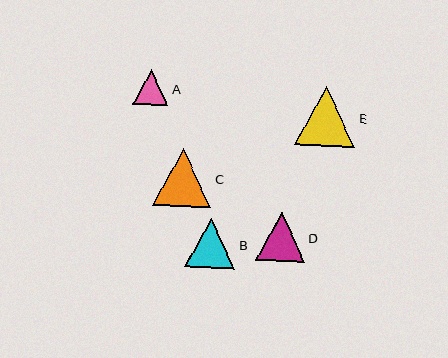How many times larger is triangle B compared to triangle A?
Triangle B is approximately 1.4 times the size of triangle A.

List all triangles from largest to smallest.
From largest to smallest: E, C, B, D, A.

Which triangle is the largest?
Triangle E is the largest with a size of approximately 60 pixels.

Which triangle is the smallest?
Triangle A is the smallest with a size of approximately 35 pixels.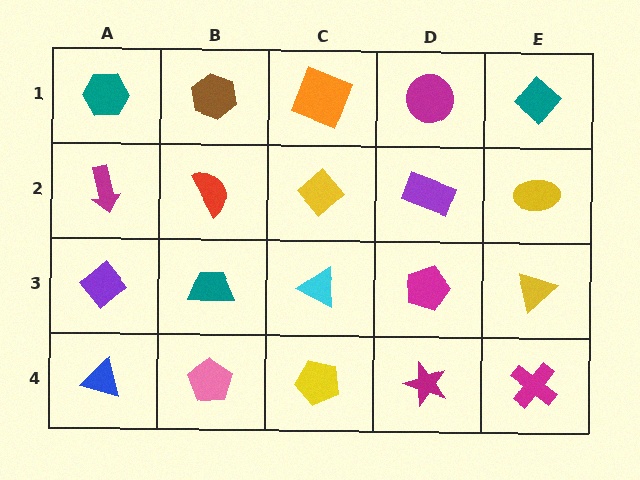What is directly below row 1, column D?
A purple rectangle.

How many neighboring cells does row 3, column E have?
3.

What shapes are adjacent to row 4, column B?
A teal trapezoid (row 3, column B), a blue triangle (row 4, column A), a yellow pentagon (row 4, column C).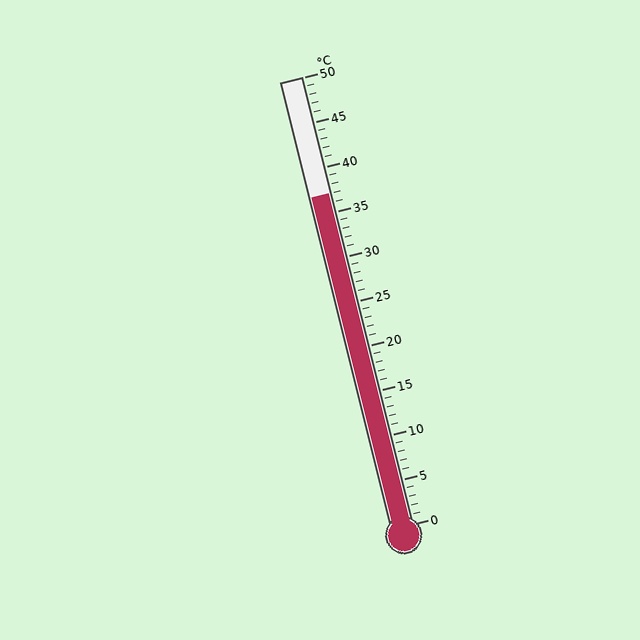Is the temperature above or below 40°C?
The temperature is below 40°C.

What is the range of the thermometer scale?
The thermometer scale ranges from 0°C to 50°C.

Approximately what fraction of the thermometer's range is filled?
The thermometer is filled to approximately 75% of its range.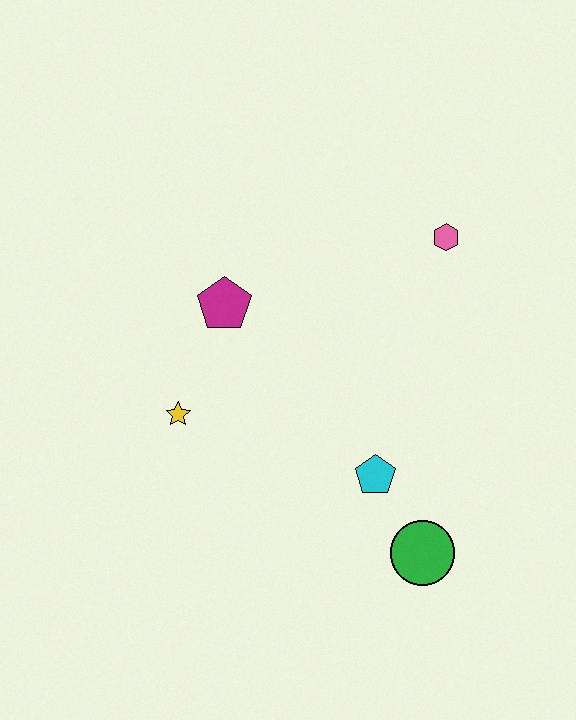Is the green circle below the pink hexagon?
Yes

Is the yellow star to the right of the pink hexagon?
No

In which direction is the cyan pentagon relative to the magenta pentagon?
The cyan pentagon is below the magenta pentagon.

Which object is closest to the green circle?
The cyan pentagon is closest to the green circle.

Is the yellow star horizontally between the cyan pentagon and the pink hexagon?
No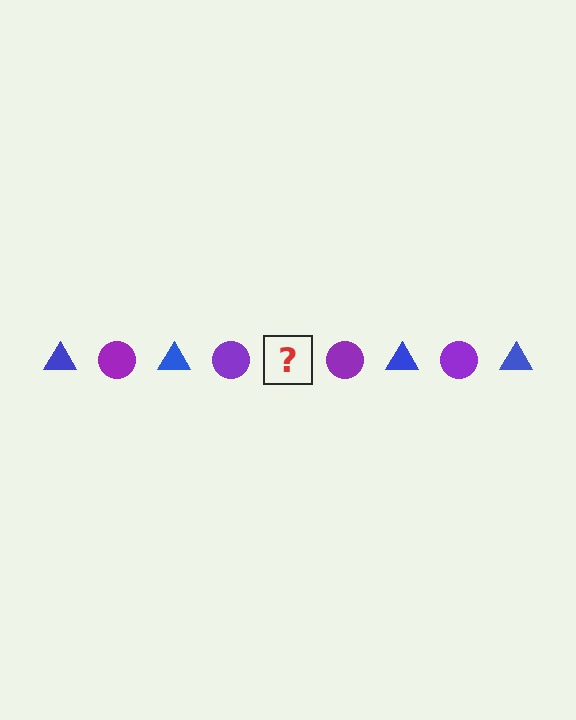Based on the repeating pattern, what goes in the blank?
The blank should be a blue triangle.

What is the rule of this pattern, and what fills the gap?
The rule is that the pattern alternates between blue triangle and purple circle. The gap should be filled with a blue triangle.